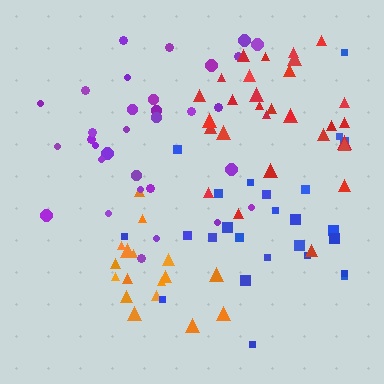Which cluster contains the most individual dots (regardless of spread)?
Purple (32).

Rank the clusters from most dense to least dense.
red, purple, orange, blue.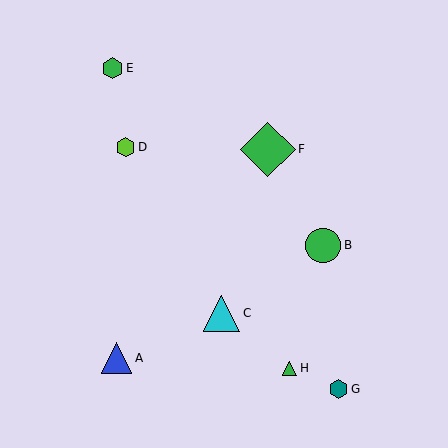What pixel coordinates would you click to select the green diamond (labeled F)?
Click at (268, 149) to select the green diamond F.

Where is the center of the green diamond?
The center of the green diamond is at (268, 149).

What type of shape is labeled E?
Shape E is a green hexagon.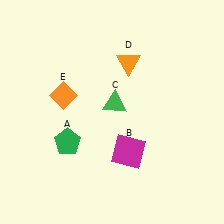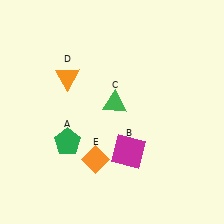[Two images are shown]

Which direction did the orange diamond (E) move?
The orange diamond (E) moved down.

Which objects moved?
The objects that moved are: the orange triangle (D), the orange diamond (E).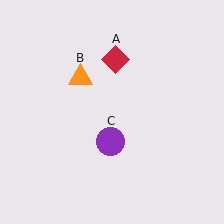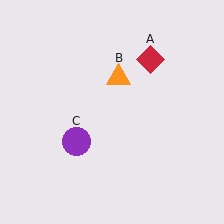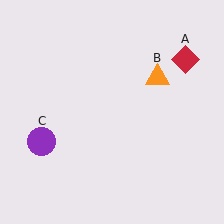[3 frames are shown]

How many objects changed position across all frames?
3 objects changed position: red diamond (object A), orange triangle (object B), purple circle (object C).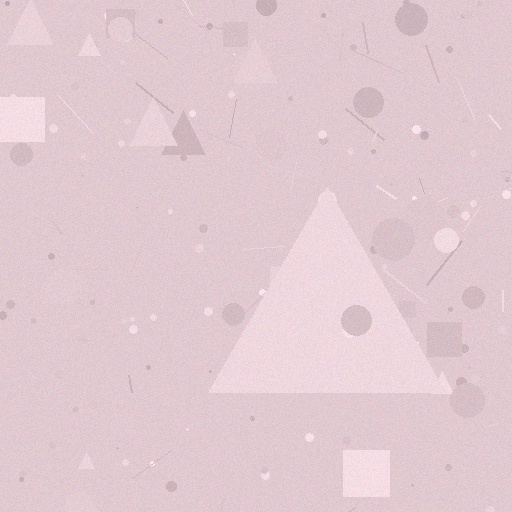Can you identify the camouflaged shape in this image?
The camouflaged shape is a triangle.